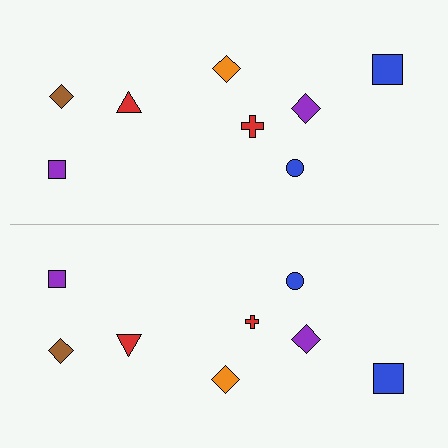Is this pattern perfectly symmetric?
No, the pattern is not perfectly symmetric. The red cross on the bottom side has a different size than its mirror counterpart.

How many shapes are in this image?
There are 16 shapes in this image.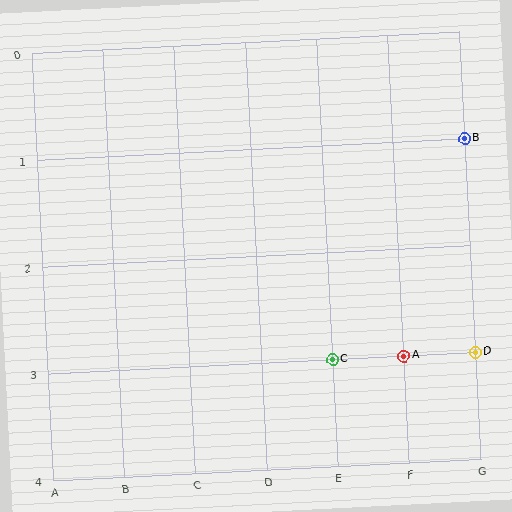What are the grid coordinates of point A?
Point A is at grid coordinates (F, 3).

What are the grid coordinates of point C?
Point C is at grid coordinates (E, 3).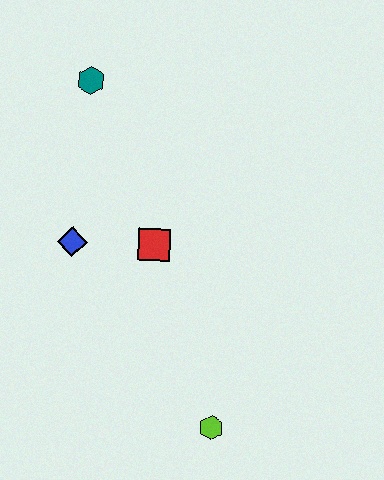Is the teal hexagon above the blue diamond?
Yes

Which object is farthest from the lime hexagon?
The teal hexagon is farthest from the lime hexagon.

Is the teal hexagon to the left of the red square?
Yes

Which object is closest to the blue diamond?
The red square is closest to the blue diamond.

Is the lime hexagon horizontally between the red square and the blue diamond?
No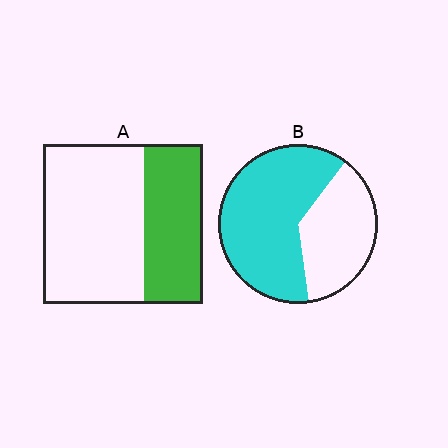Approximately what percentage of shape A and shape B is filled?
A is approximately 35% and B is approximately 65%.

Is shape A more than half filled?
No.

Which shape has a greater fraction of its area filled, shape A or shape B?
Shape B.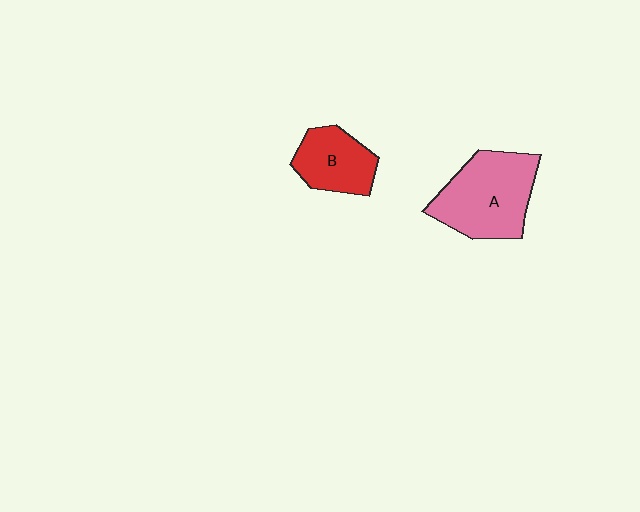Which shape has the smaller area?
Shape B (red).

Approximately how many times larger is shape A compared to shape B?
Approximately 1.6 times.